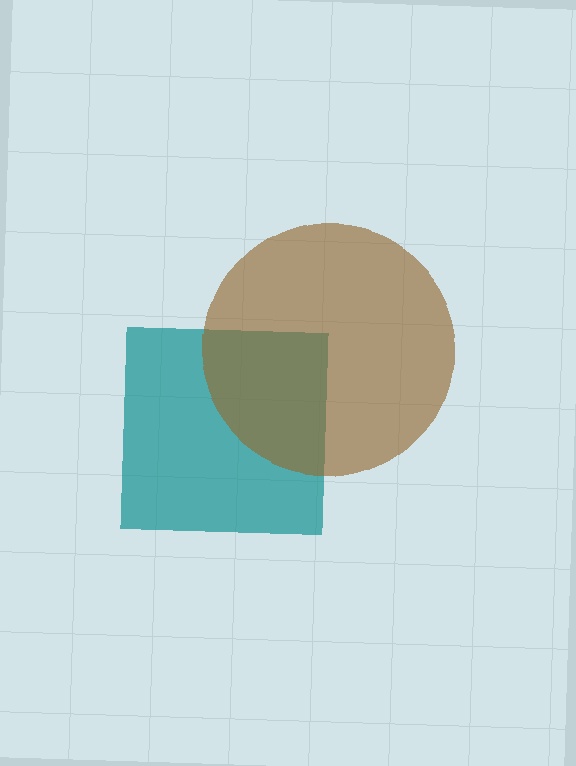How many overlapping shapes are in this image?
There are 2 overlapping shapes in the image.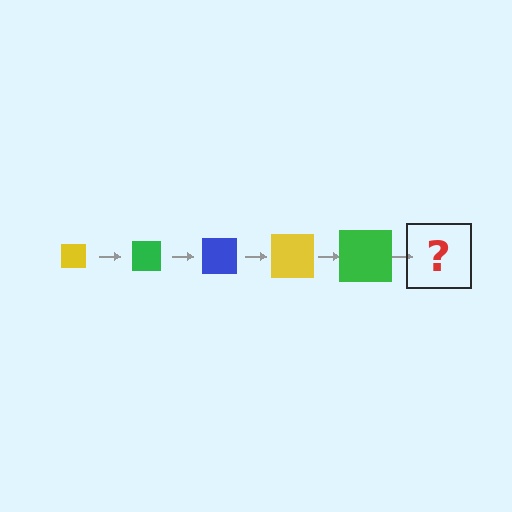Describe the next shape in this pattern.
It should be a blue square, larger than the previous one.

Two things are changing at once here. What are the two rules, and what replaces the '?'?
The two rules are that the square grows larger each step and the color cycles through yellow, green, and blue. The '?' should be a blue square, larger than the previous one.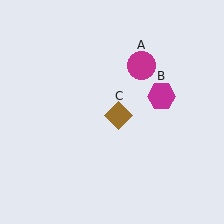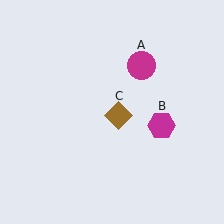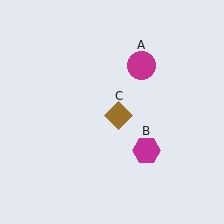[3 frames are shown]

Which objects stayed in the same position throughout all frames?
Magenta circle (object A) and brown diamond (object C) remained stationary.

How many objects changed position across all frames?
1 object changed position: magenta hexagon (object B).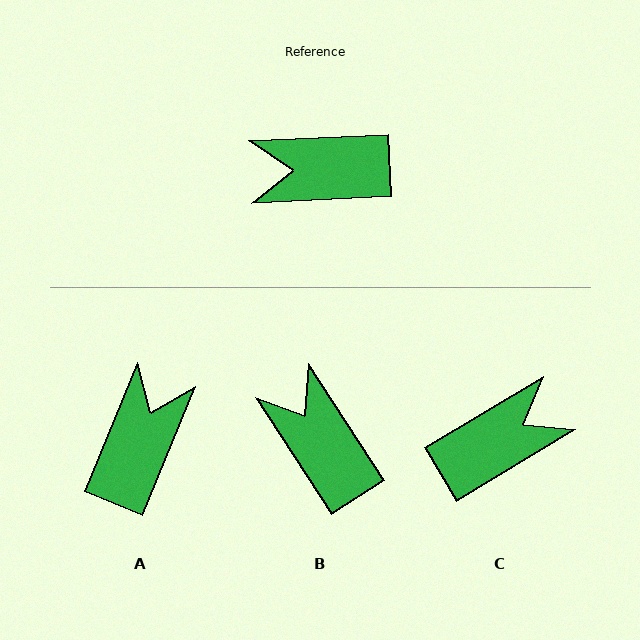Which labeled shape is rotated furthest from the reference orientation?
C, about 152 degrees away.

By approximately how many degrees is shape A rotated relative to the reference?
Approximately 115 degrees clockwise.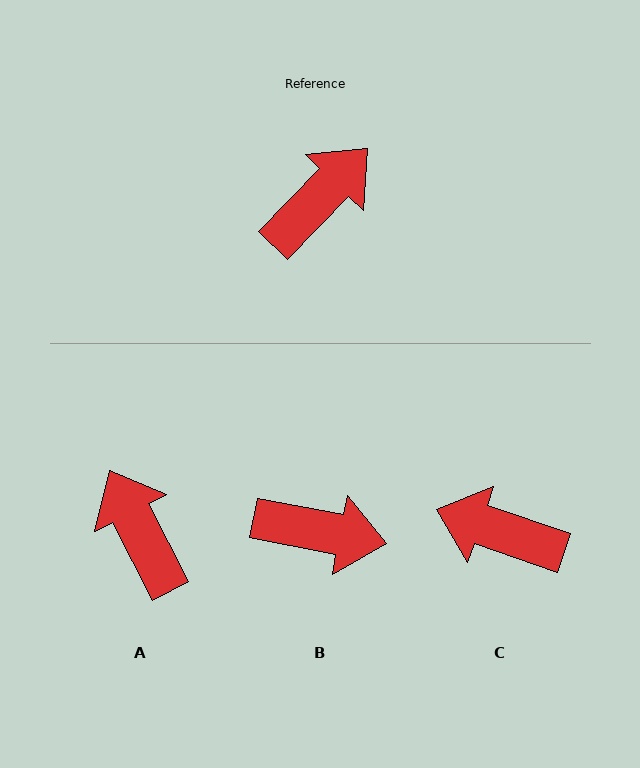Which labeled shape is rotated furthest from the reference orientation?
C, about 115 degrees away.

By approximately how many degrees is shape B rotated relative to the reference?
Approximately 57 degrees clockwise.